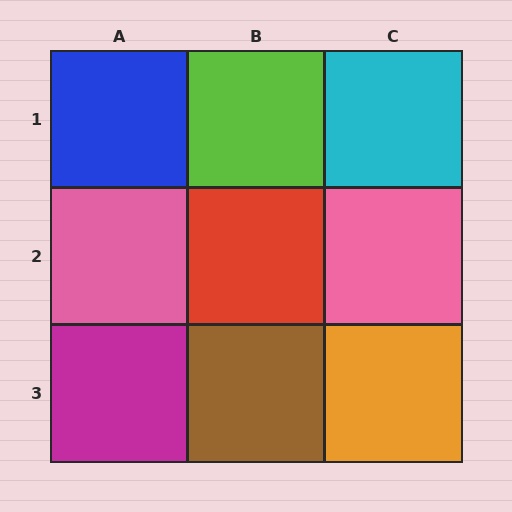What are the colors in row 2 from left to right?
Pink, red, pink.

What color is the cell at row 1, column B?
Lime.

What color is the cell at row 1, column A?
Blue.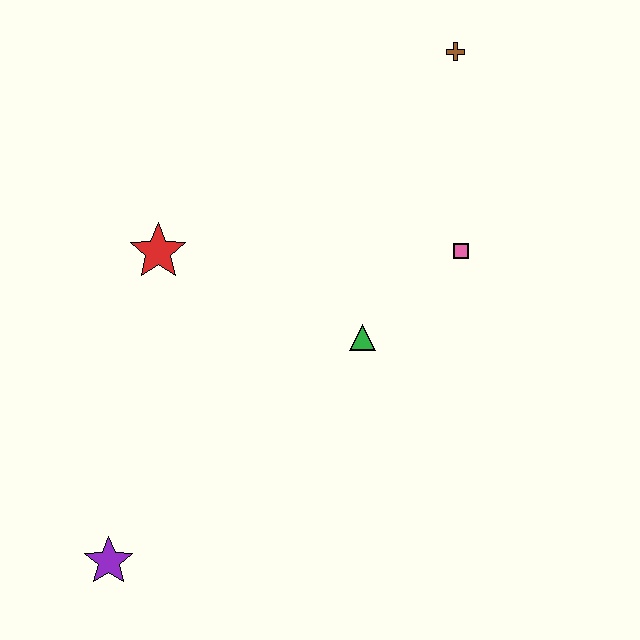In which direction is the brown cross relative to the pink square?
The brown cross is above the pink square.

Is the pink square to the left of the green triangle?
No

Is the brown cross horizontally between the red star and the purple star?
No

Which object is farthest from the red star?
The brown cross is farthest from the red star.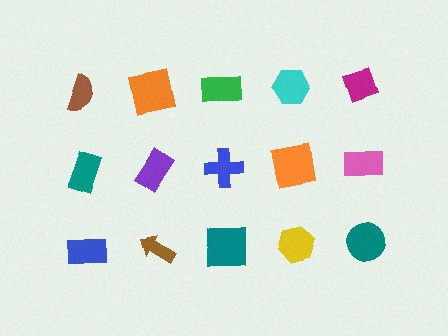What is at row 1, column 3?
A green rectangle.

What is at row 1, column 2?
An orange square.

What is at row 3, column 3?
A teal square.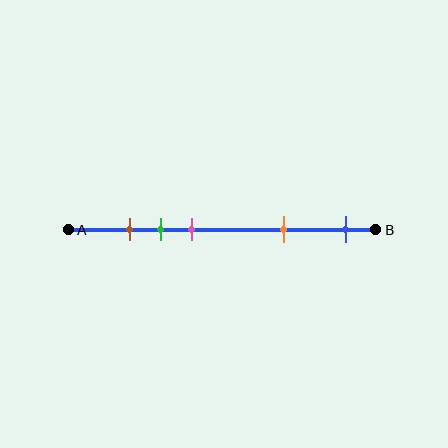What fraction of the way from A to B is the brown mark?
The brown mark is approximately 20% (0.2) of the way from A to B.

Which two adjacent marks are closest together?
The brown and green marks are the closest adjacent pair.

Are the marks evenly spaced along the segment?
No, the marks are not evenly spaced.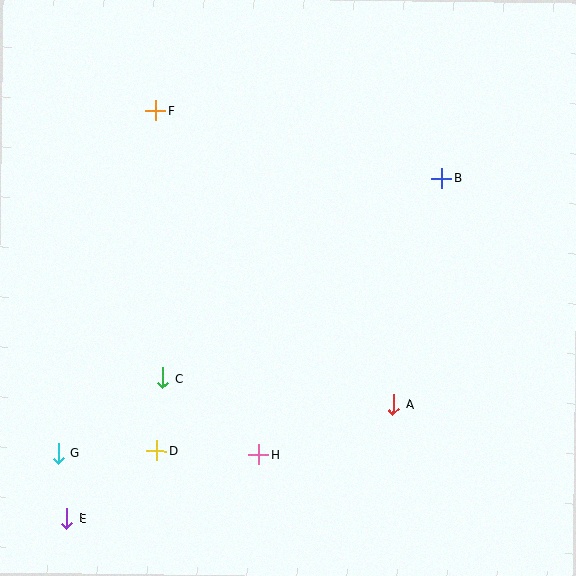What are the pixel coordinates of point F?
Point F is at (156, 111).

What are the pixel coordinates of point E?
Point E is at (67, 518).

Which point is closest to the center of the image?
Point C at (163, 378) is closest to the center.